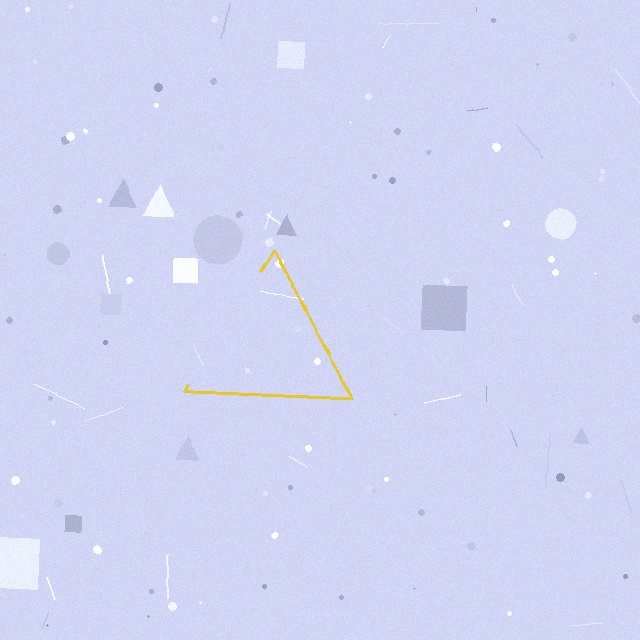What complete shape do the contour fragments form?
The contour fragments form a triangle.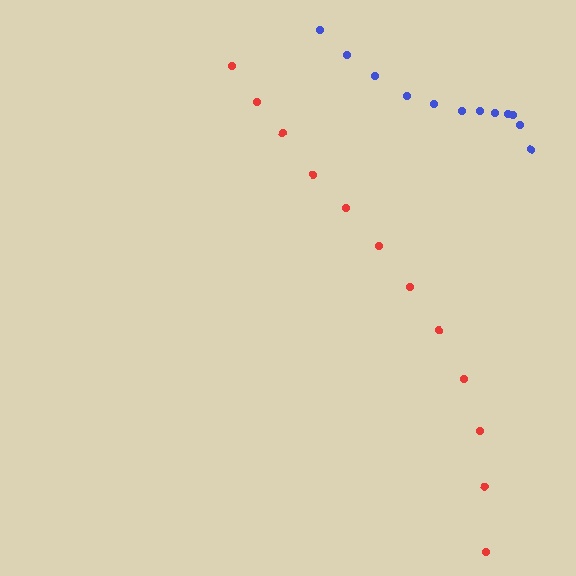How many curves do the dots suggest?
There are 2 distinct paths.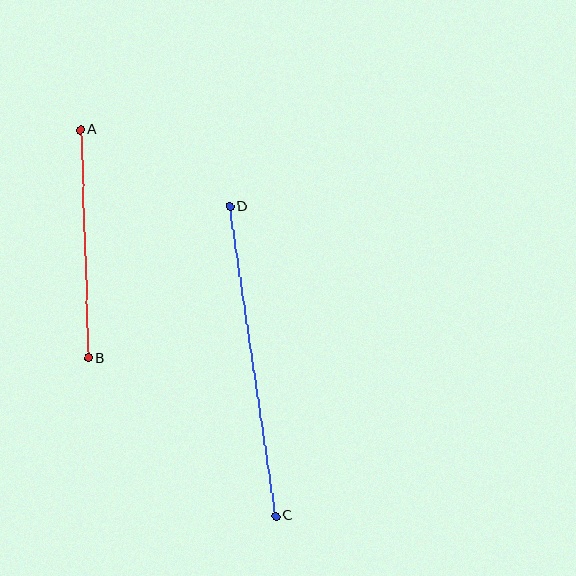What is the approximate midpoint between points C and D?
The midpoint is at approximately (253, 361) pixels.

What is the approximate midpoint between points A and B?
The midpoint is at approximately (84, 244) pixels.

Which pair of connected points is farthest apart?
Points C and D are farthest apart.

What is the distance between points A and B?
The distance is approximately 228 pixels.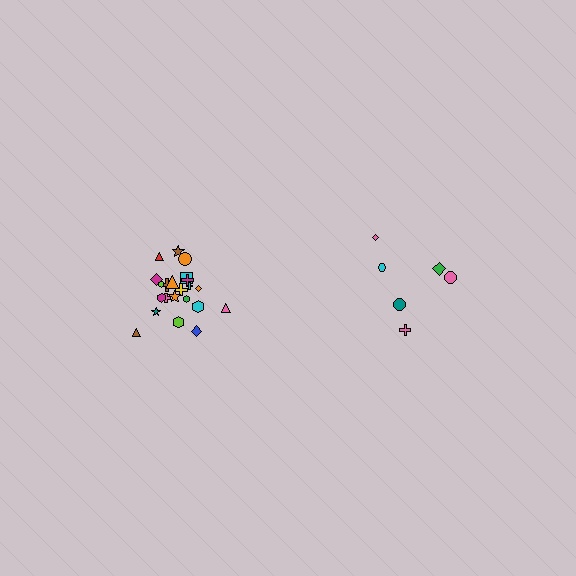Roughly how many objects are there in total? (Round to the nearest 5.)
Roughly 30 objects in total.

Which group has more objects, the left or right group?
The left group.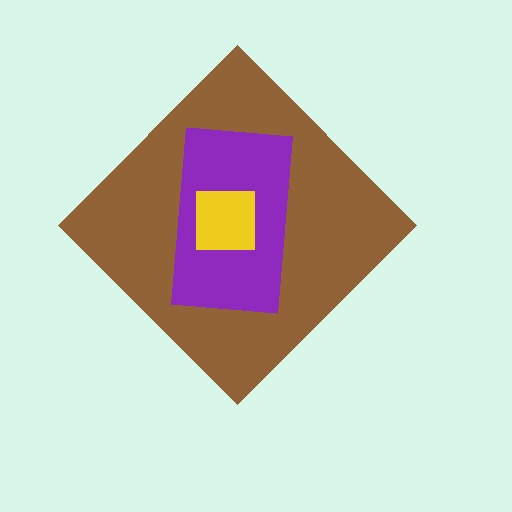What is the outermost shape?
The brown diamond.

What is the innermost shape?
The yellow square.